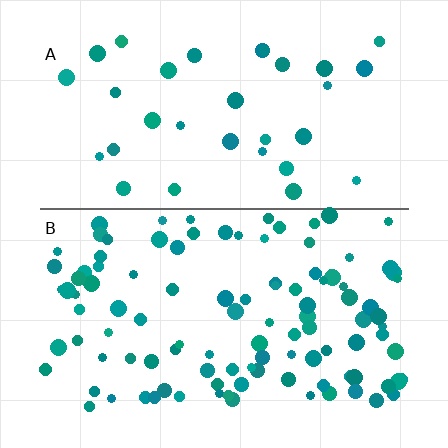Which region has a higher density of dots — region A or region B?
B (the bottom).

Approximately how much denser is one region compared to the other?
Approximately 3.2× — region B over region A.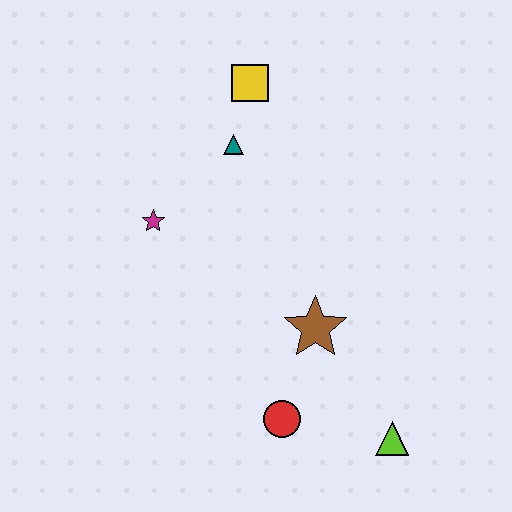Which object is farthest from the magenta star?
The lime triangle is farthest from the magenta star.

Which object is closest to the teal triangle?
The yellow square is closest to the teal triangle.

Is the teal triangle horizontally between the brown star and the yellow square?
No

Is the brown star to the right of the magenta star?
Yes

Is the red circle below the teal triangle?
Yes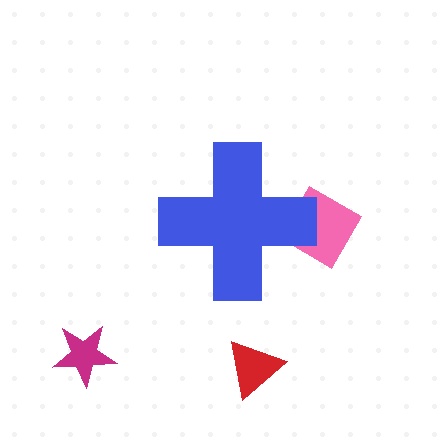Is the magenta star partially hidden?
No, the magenta star is fully visible.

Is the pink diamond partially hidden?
Yes, the pink diamond is partially hidden behind the blue cross.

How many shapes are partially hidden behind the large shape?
1 shape is partially hidden.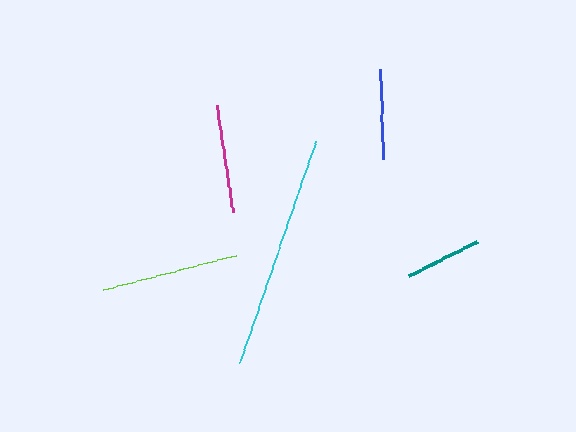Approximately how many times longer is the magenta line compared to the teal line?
The magenta line is approximately 1.4 times the length of the teal line.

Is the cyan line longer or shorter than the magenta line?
The cyan line is longer than the magenta line.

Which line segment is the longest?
The cyan line is the longest at approximately 234 pixels.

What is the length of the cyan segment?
The cyan segment is approximately 234 pixels long.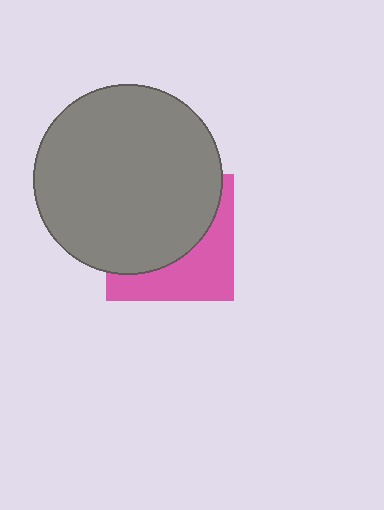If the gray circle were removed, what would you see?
You would see the complete pink square.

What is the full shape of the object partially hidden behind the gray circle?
The partially hidden object is a pink square.